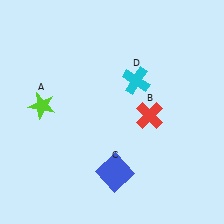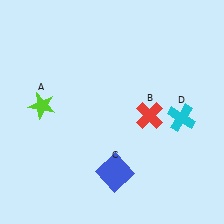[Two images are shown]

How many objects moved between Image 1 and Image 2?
1 object moved between the two images.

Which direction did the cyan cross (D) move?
The cyan cross (D) moved right.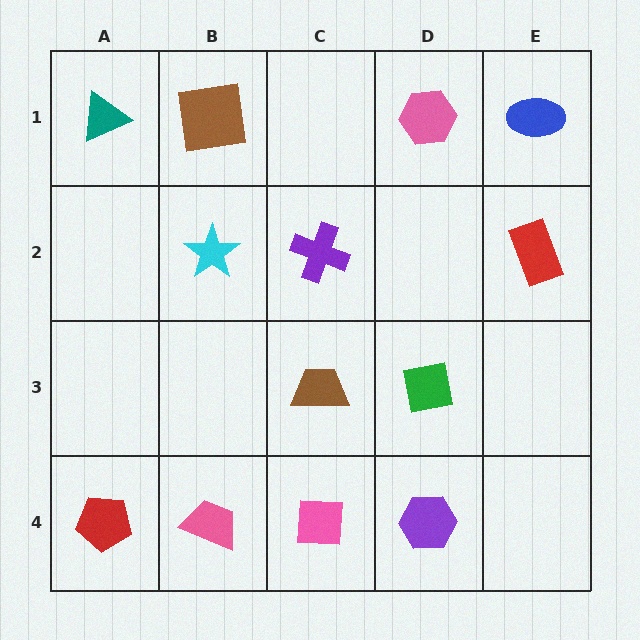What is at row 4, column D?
A purple hexagon.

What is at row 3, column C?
A brown trapezoid.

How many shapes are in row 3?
2 shapes.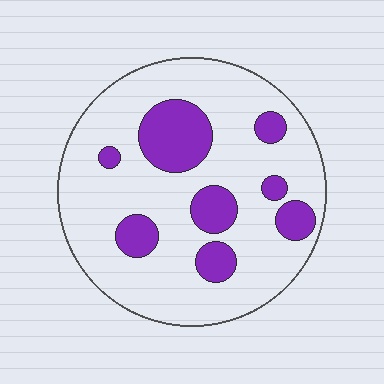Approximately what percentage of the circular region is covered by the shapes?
Approximately 20%.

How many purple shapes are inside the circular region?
8.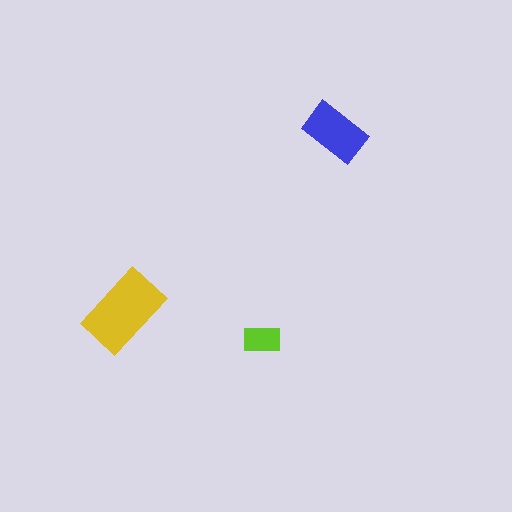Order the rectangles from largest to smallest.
the yellow one, the blue one, the lime one.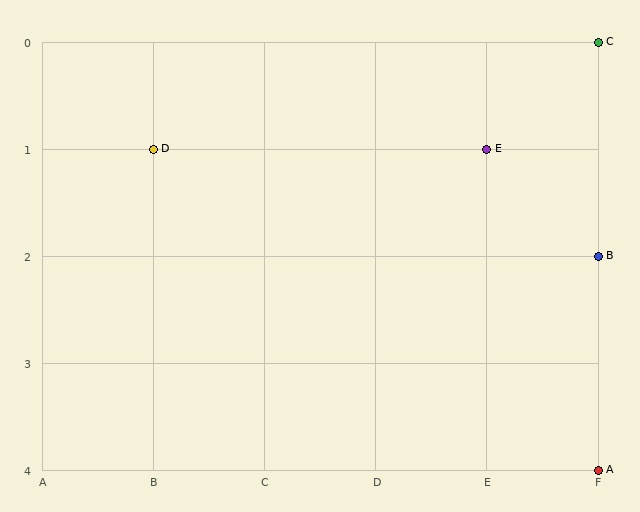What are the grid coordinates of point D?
Point D is at grid coordinates (B, 1).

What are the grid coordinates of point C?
Point C is at grid coordinates (F, 0).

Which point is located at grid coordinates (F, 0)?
Point C is at (F, 0).